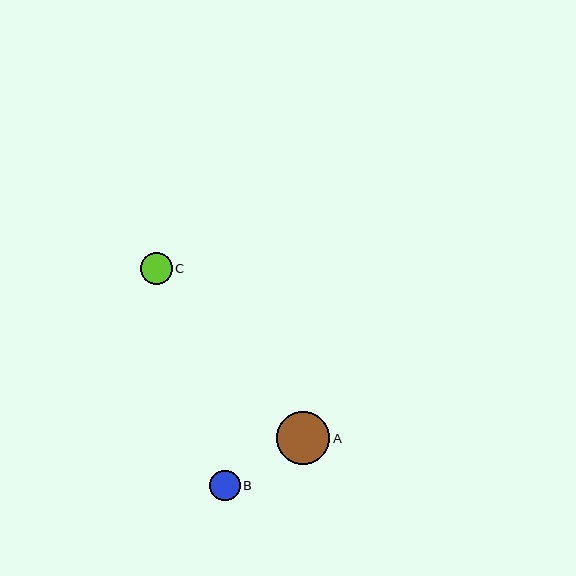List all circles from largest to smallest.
From largest to smallest: A, C, B.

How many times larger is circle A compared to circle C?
Circle A is approximately 1.7 times the size of circle C.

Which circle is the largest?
Circle A is the largest with a size of approximately 53 pixels.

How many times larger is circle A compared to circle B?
Circle A is approximately 1.7 times the size of circle B.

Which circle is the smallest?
Circle B is the smallest with a size of approximately 31 pixels.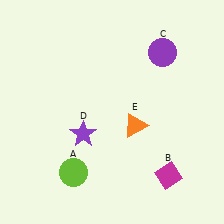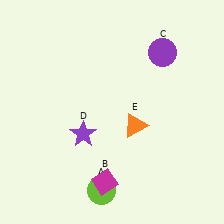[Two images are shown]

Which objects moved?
The objects that moved are: the lime circle (A), the magenta diamond (B).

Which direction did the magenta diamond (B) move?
The magenta diamond (B) moved left.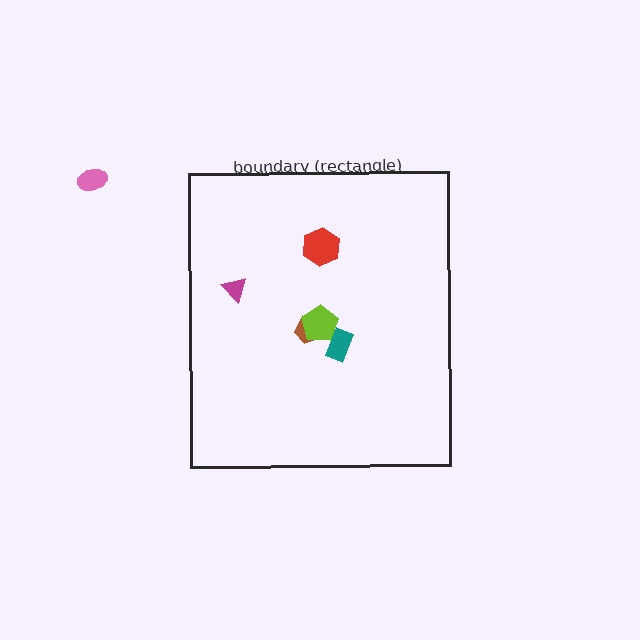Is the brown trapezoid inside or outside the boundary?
Inside.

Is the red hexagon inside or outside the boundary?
Inside.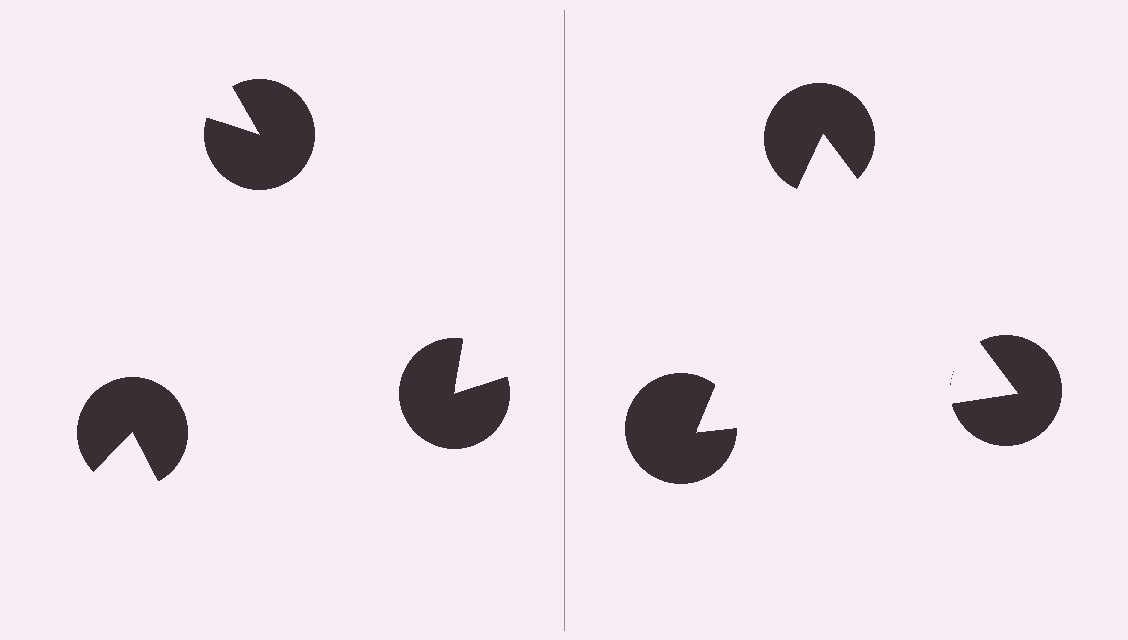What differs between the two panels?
The pac-man discs are positioned identically on both sides; only the wedge orientations differ. On the right they align to a triangle; on the left they are misaligned.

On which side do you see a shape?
An illusory triangle appears on the right side. On the left side the wedge cuts are rotated, so no coherent shape forms.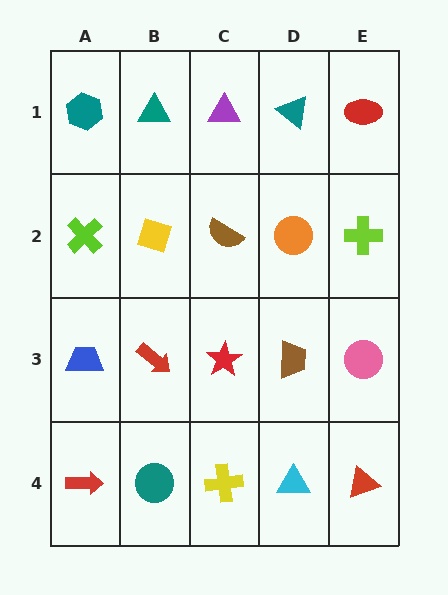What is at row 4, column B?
A teal circle.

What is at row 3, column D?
A brown trapezoid.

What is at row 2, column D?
An orange circle.